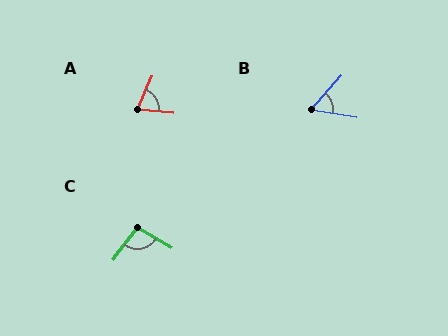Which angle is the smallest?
B, at approximately 58 degrees.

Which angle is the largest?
C, at approximately 96 degrees.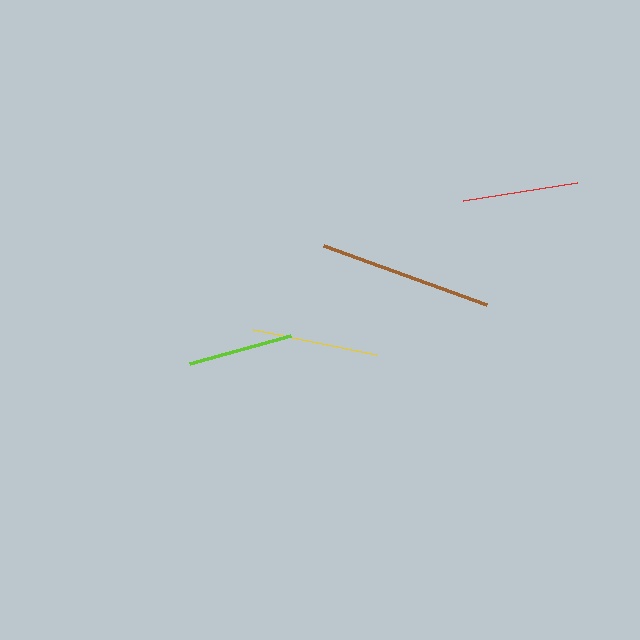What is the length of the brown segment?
The brown segment is approximately 173 pixels long.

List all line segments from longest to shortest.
From longest to shortest: brown, yellow, red, lime.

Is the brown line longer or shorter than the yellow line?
The brown line is longer than the yellow line.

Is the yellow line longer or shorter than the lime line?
The yellow line is longer than the lime line.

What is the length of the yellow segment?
The yellow segment is approximately 125 pixels long.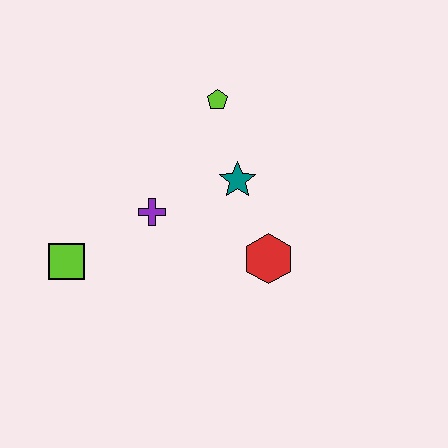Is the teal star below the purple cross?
No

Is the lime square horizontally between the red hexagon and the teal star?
No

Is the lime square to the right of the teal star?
No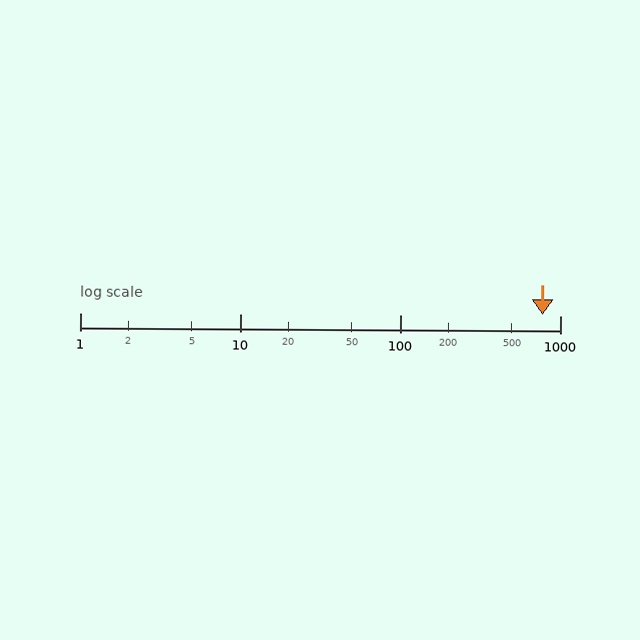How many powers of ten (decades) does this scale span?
The scale spans 3 decades, from 1 to 1000.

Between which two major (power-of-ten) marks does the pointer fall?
The pointer is between 100 and 1000.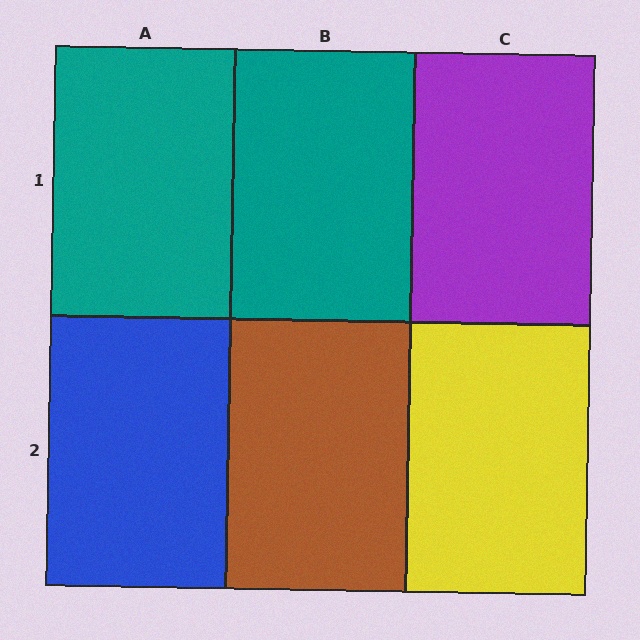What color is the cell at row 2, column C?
Yellow.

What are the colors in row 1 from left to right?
Teal, teal, purple.